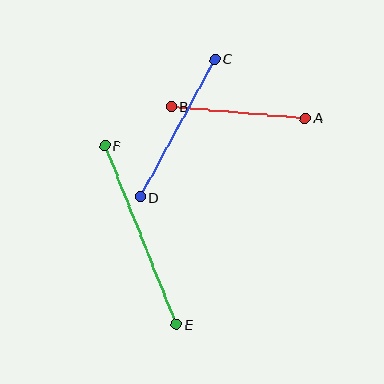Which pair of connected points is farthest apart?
Points E and F are farthest apart.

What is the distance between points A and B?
The distance is approximately 135 pixels.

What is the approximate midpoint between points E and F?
The midpoint is at approximately (140, 235) pixels.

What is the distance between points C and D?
The distance is approximately 157 pixels.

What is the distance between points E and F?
The distance is approximately 192 pixels.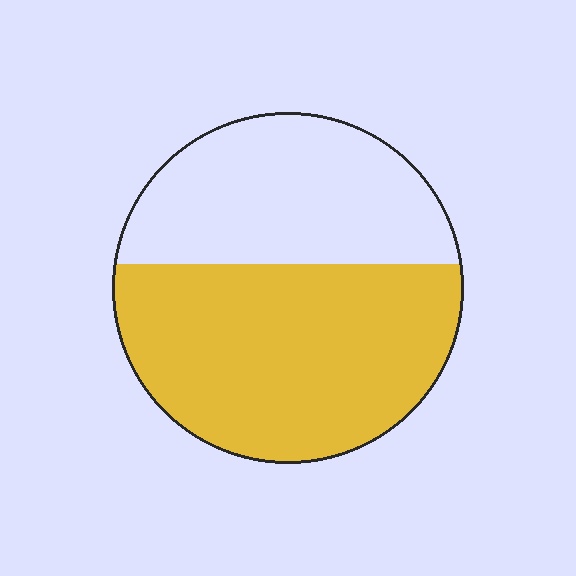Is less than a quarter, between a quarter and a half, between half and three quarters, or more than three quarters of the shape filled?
Between half and three quarters.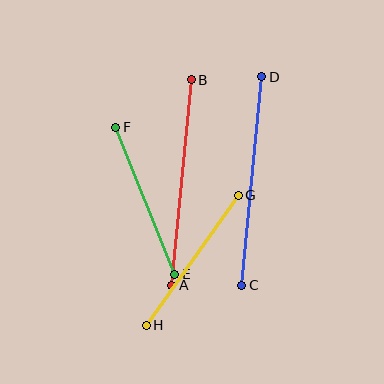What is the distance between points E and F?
The distance is approximately 159 pixels.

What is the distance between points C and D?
The distance is approximately 210 pixels.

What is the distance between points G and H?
The distance is approximately 159 pixels.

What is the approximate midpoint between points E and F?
The midpoint is at approximately (145, 201) pixels.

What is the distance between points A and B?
The distance is approximately 206 pixels.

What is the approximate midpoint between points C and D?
The midpoint is at approximately (252, 181) pixels.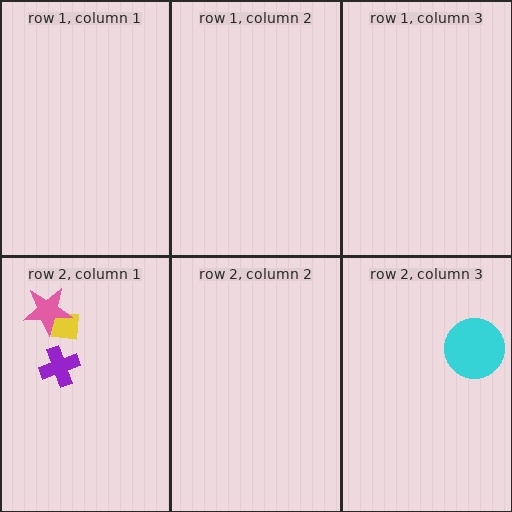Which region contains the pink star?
The row 2, column 1 region.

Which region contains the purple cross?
The row 2, column 1 region.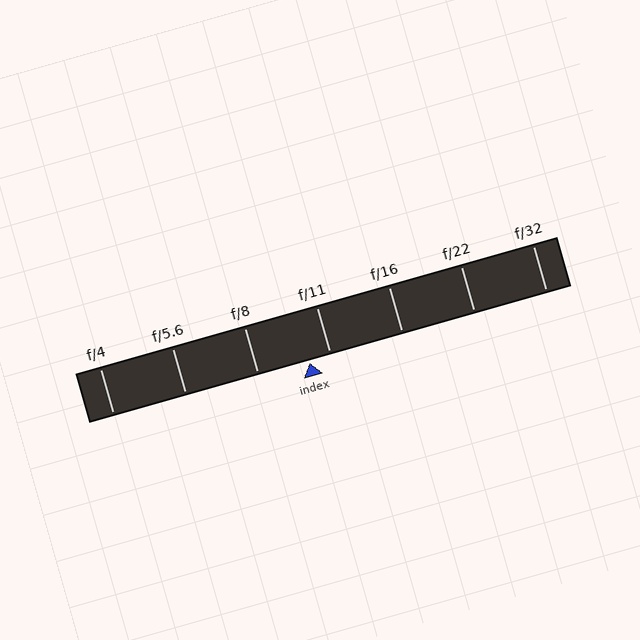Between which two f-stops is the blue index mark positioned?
The index mark is between f/8 and f/11.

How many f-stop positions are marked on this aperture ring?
There are 7 f-stop positions marked.